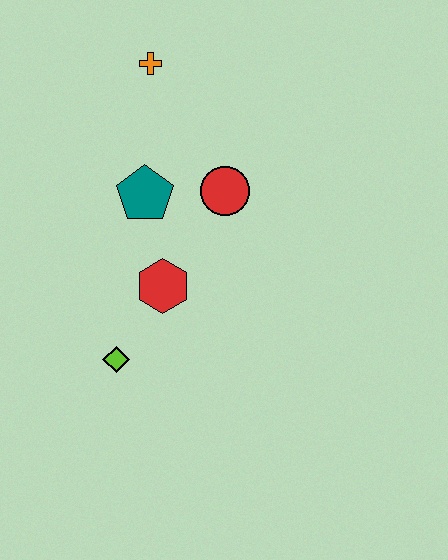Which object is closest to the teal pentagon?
The red circle is closest to the teal pentagon.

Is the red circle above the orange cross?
No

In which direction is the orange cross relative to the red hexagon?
The orange cross is above the red hexagon.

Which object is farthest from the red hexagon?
The orange cross is farthest from the red hexagon.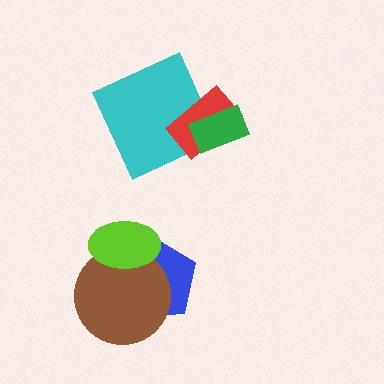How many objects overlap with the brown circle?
2 objects overlap with the brown circle.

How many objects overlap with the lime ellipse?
2 objects overlap with the lime ellipse.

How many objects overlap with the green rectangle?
2 objects overlap with the green rectangle.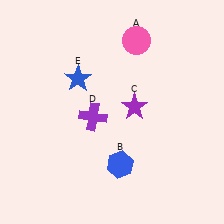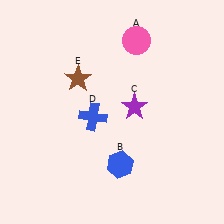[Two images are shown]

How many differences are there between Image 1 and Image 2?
There are 2 differences between the two images.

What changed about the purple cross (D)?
In Image 1, D is purple. In Image 2, it changed to blue.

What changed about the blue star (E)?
In Image 1, E is blue. In Image 2, it changed to brown.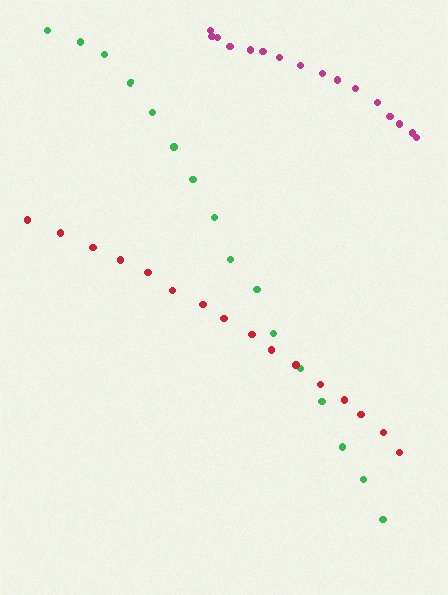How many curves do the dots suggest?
There are 3 distinct paths.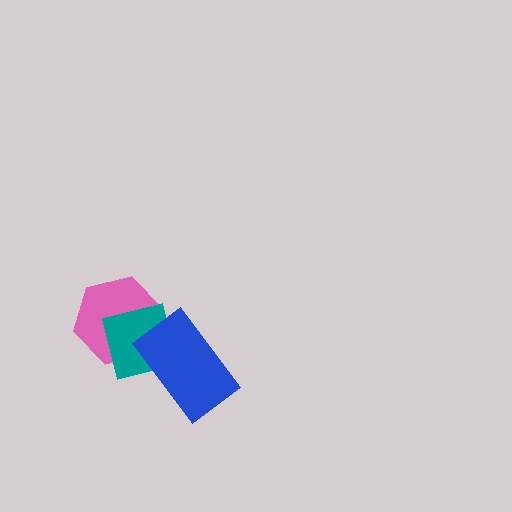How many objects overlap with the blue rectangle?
2 objects overlap with the blue rectangle.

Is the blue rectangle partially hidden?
No, no other shape covers it.